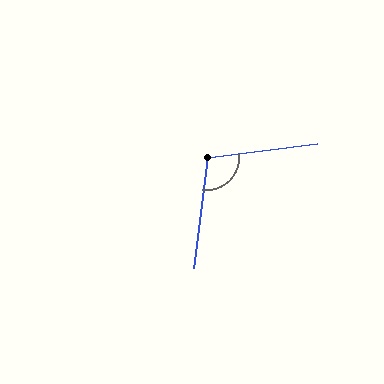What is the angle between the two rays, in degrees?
Approximately 104 degrees.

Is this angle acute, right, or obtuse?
It is obtuse.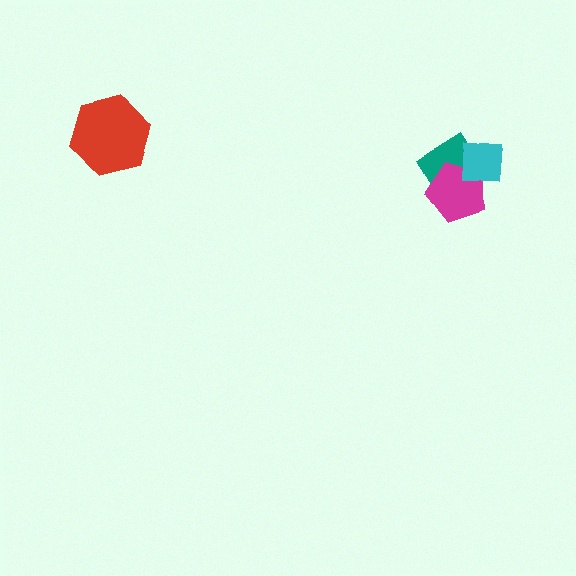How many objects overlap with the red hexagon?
0 objects overlap with the red hexagon.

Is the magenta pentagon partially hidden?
Yes, it is partially covered by another shape.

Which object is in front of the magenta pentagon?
The cyan square is in front of the magenta pentagon.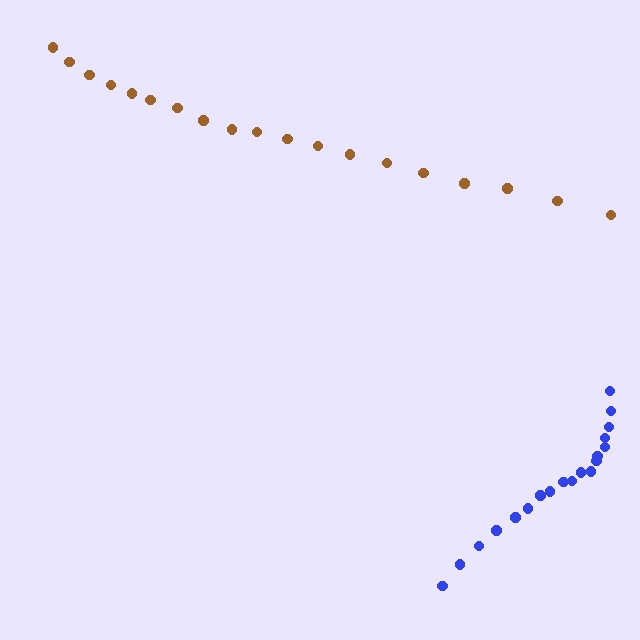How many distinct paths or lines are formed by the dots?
There are 2 distinct paths.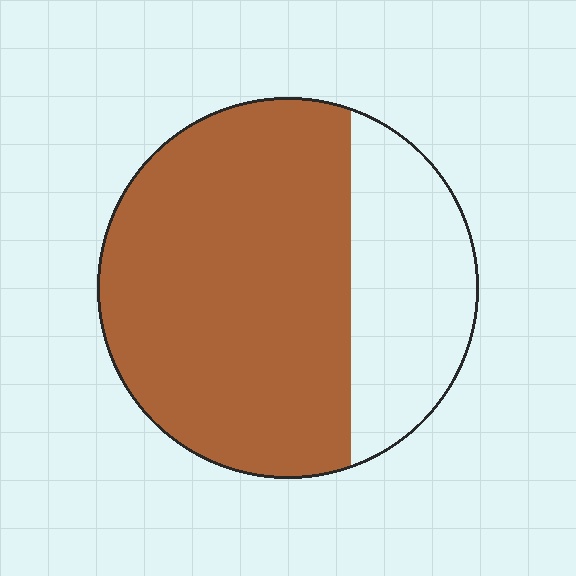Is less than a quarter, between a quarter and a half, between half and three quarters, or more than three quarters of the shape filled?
Between half and three quarters.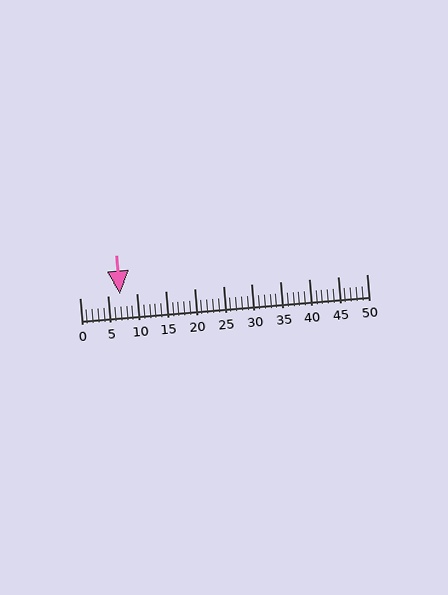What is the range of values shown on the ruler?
The ruler shows values from 0 to 50.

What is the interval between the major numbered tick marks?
The major tick marks are spaced 5 units apart.